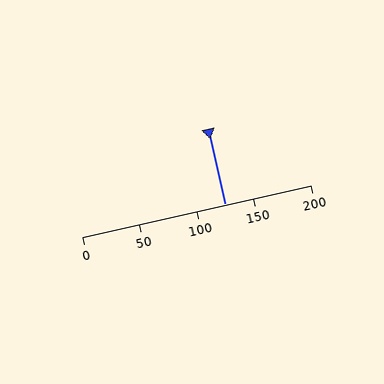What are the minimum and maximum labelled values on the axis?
The axis runs from 0 to 200.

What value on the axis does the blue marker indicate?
The marker indicates approximately 125.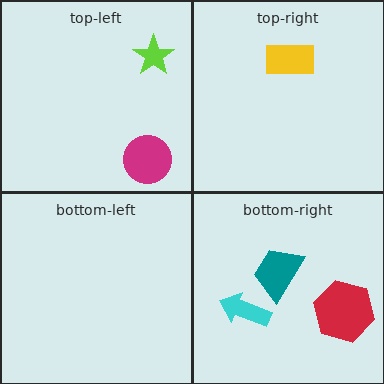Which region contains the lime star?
The top-left region.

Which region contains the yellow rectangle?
The top-right region.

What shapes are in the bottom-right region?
The cyan arrow, the red hexagon, the teal trapezoid.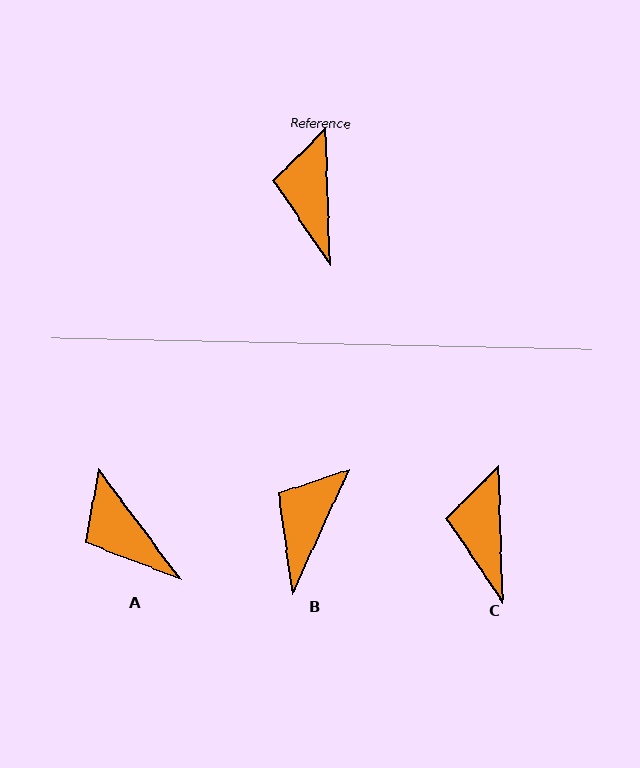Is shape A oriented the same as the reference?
No, it is off by about 35 degrees.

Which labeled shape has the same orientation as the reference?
C.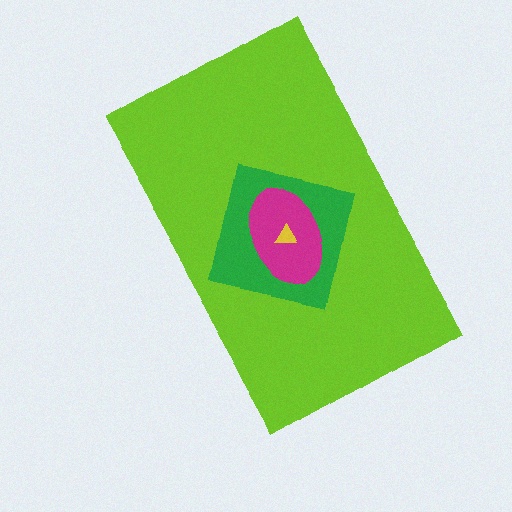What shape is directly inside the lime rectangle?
The green square.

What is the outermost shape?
The lime rectangle.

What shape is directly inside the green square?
The magenta ellipse.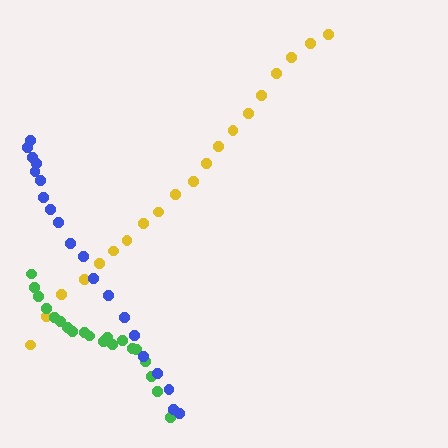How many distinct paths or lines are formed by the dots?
There are 3 distinct paths.